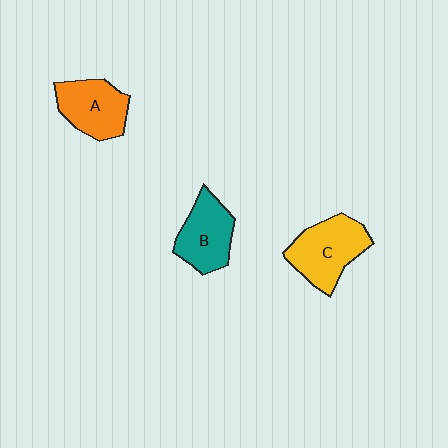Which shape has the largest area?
Shape C (yellow).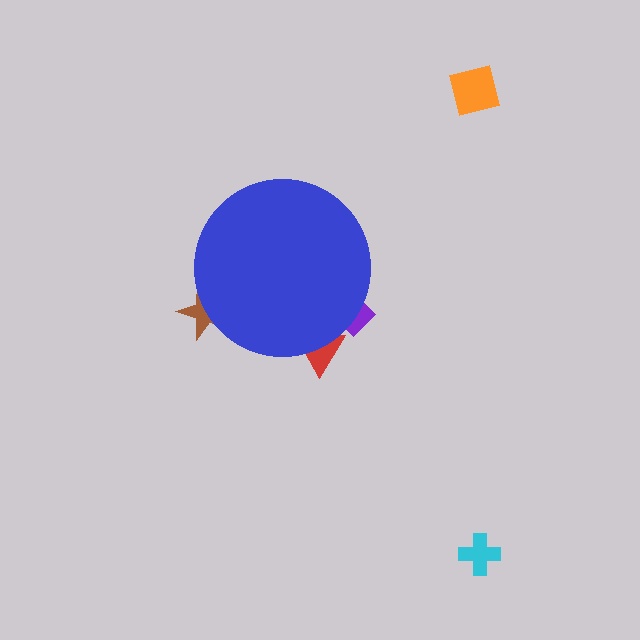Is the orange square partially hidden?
No, the orange square is fully visible.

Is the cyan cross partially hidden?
No, the cyan cross is fully visible.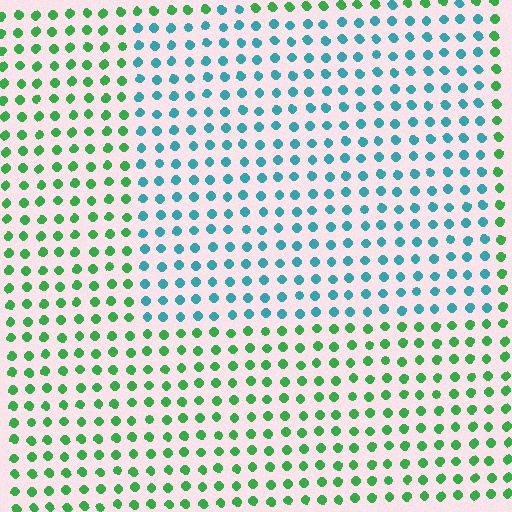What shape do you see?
I see a rectangle.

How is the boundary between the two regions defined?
The boundary is defined purely by a slight shift in hue (about 56 degrees). Spacing, size, and orientation are identical on both sides.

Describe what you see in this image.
The image is filled with small green elements in a uniform arrangement. A rectangle-shaped region is visible where the elements are tinted to a slightly different hue, forming a subtle color boundary.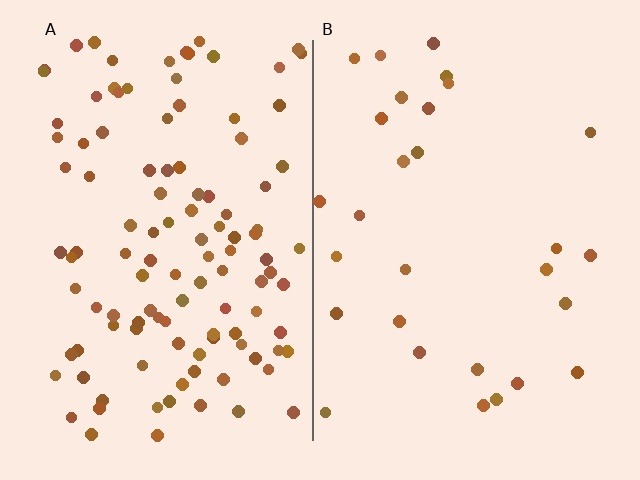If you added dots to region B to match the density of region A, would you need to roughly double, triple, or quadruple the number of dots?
Approximately quadruple.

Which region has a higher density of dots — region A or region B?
A (the left).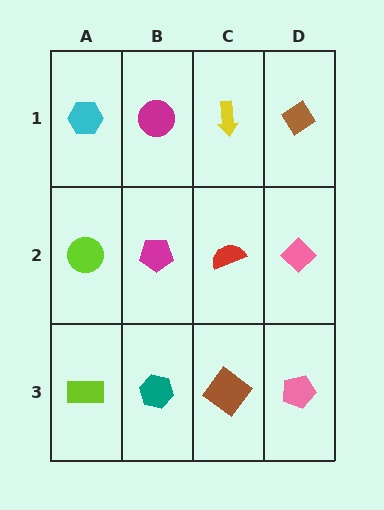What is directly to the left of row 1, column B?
A cyan hexagon.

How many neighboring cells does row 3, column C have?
3.